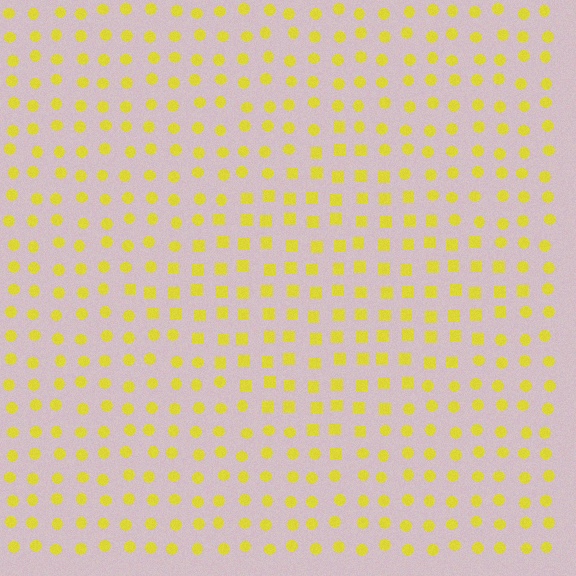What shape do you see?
I see a diamond.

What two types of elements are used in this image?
The image uses squares inside the diamond region and circles outside it.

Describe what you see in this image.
The image is filled with small yellow elements arranged in a uniform grid. A diamond-shaped region contains squares, while the surrounding area contains circles. The boundary is defined purely by the change in element shape.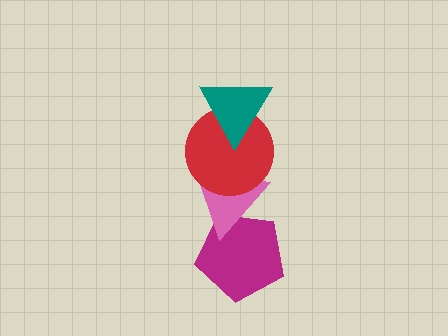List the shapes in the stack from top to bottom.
From top to bottom: the teal triangle, the red circle, the pink triangle, the magenta pentagon.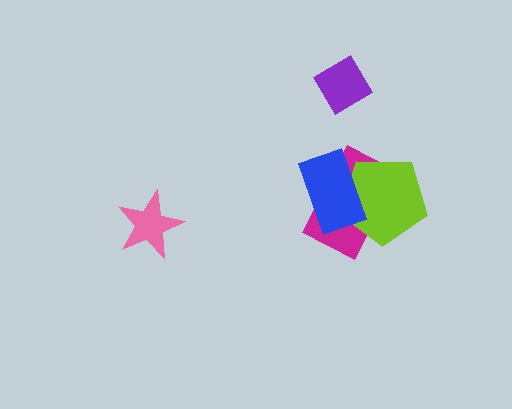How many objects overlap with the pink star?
0 objects overlap with the pink star.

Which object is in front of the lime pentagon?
The blue rectangle is in front of the lime pentagon.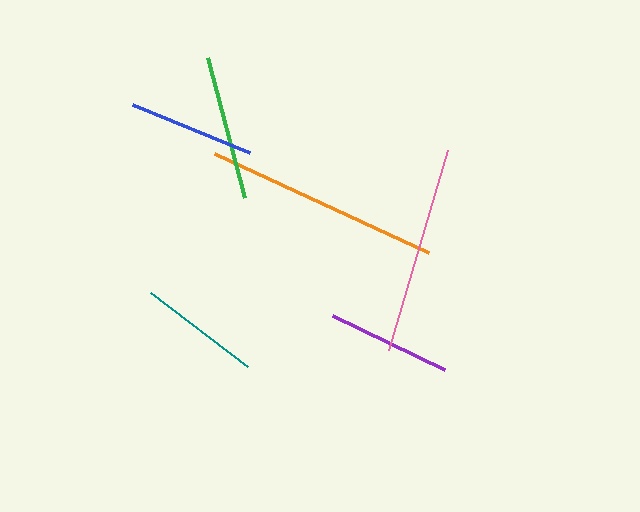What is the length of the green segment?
The green segment is approximately 145 pixels long.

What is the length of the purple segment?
The purple segment is approximately 124 pixels long.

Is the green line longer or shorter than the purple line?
The green line is longer than the purple line.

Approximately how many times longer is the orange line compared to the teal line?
The orange line is approximately 1.9 times the length of the teal line.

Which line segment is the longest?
The orange line is the longest at approximately 236 pixels.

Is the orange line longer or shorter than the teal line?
The orange line is longer than the teal line.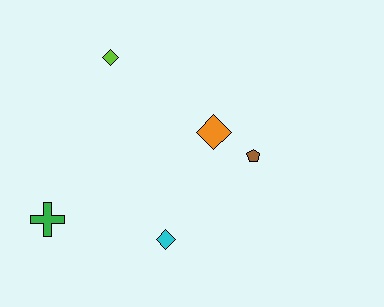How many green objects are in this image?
There is 1 green object.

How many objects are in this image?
There are 5 objects.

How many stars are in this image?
There are no stars.